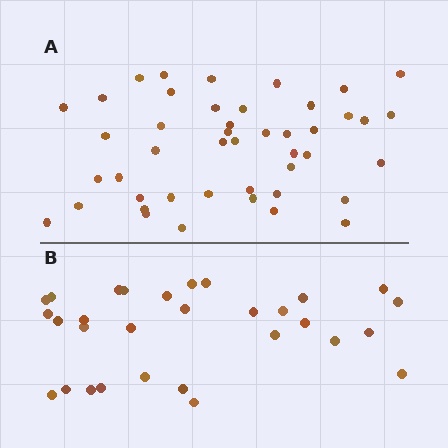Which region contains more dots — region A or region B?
Region A (the top region) has more dots.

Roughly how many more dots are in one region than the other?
Region A has approximately 15 more dots than region B.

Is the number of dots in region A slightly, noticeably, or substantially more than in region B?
Region A has substantially more. The ratio is roughly 1.5 to 1.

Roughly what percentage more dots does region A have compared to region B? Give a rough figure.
About 50% more.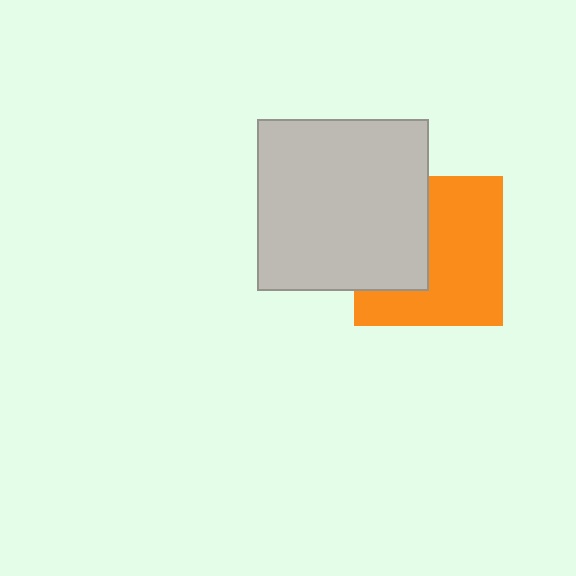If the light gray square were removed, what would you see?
You would see the complete orange square.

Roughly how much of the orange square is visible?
About half of it is visible (roughly 61%).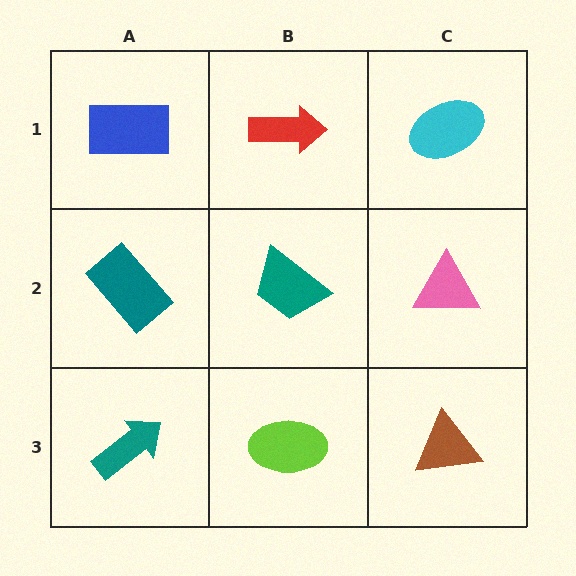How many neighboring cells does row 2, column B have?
4.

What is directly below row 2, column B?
A lime ellipse.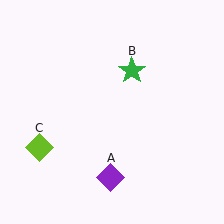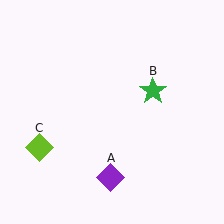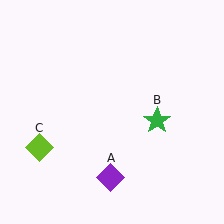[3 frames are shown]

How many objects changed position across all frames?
1 object changed position: green star (object B).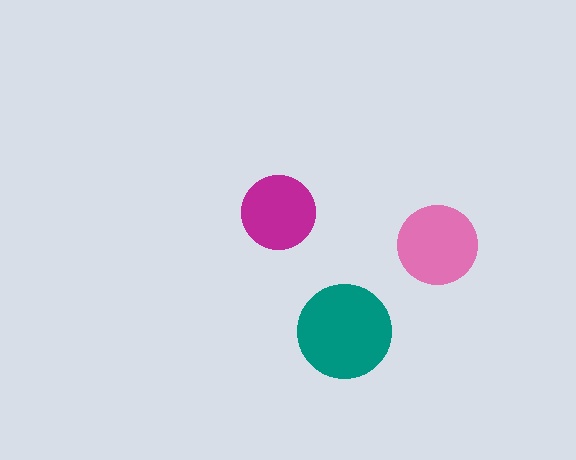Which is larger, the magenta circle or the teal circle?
The teal one.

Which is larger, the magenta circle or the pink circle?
The pink one.